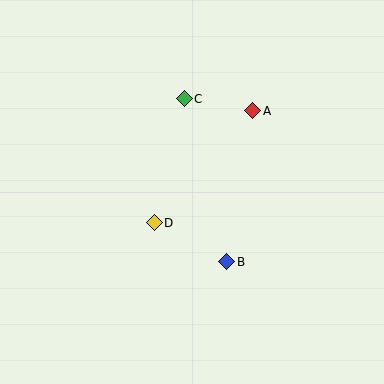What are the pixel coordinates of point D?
Point D is at (154, 223).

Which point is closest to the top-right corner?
Point A is closest to the top-right corner.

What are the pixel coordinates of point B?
Point B is at (227, 262).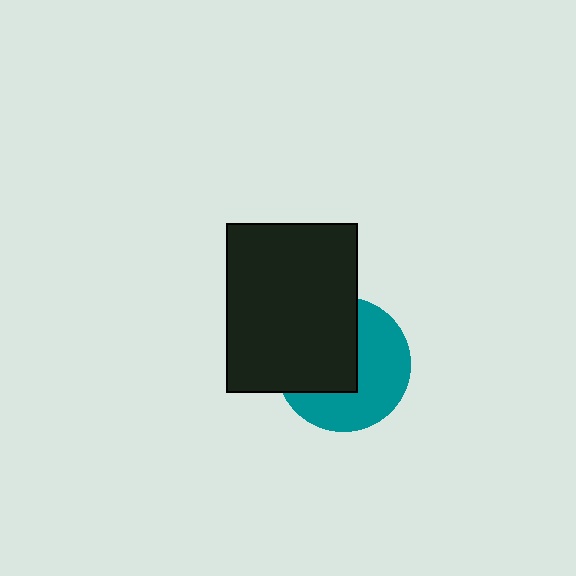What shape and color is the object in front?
The object in front is a black rectangle.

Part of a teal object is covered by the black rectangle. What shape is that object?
It is a circle.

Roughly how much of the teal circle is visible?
About half of it is visible (roughly 52%).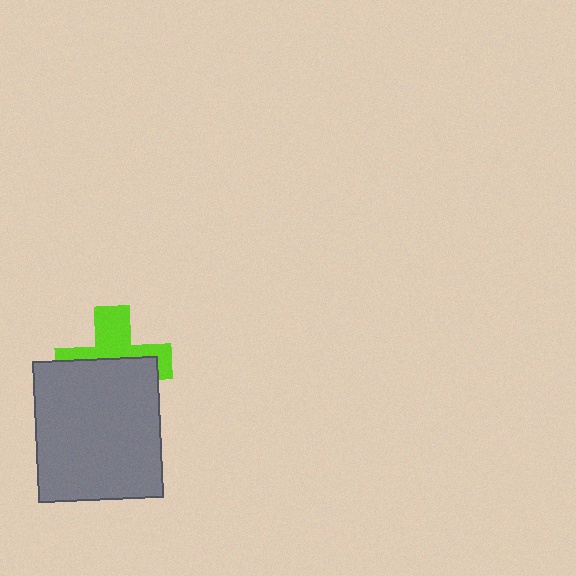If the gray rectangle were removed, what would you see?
You would see the complete lime cross.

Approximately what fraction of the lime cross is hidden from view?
Roughly 55% of the lime cross is hidden behind the gray rectangle.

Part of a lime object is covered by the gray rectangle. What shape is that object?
It is a cross.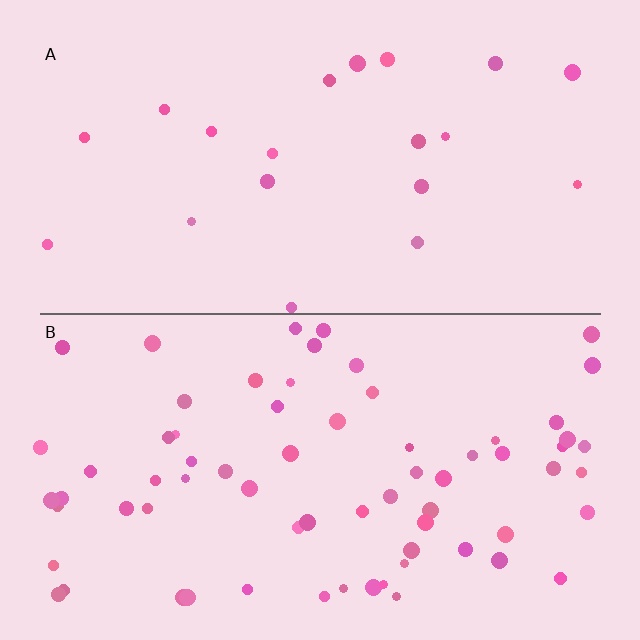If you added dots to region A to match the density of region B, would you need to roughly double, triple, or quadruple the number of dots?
Approximately triple.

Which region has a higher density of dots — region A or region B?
B (the bottom).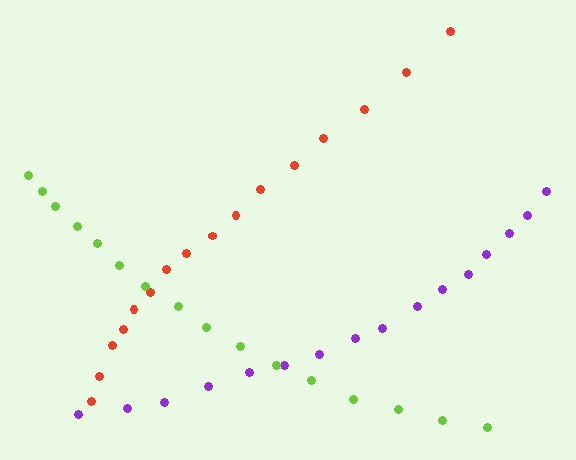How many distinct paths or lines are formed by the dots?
There are 3 distinct paths.